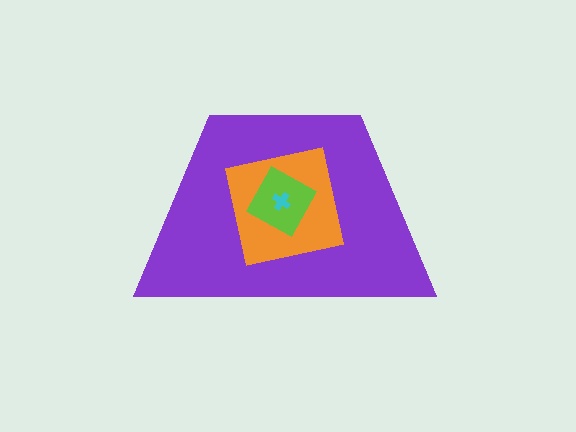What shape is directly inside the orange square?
The lime diamond.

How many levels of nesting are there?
4.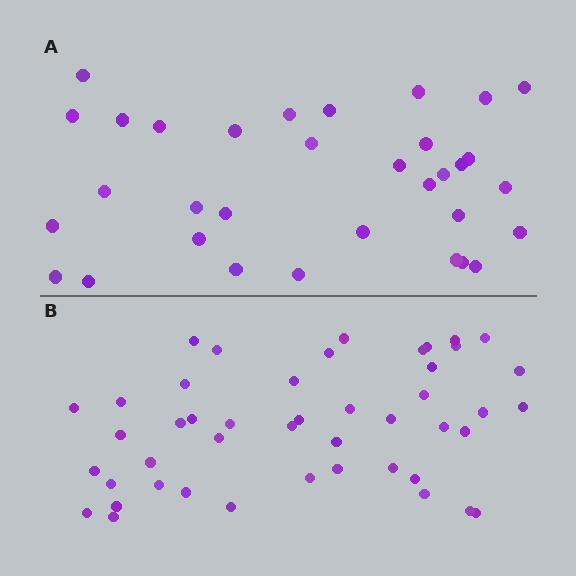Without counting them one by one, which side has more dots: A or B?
Region B (the bottom region) has more dots.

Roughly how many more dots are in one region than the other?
Region B has approximately 15 more dots than region A.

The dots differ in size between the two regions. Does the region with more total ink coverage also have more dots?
No. Region A has more total ink coverage because its dots are larger, but region B actually contains more individual dots. Total area can be misleading — the number of items is what matters here.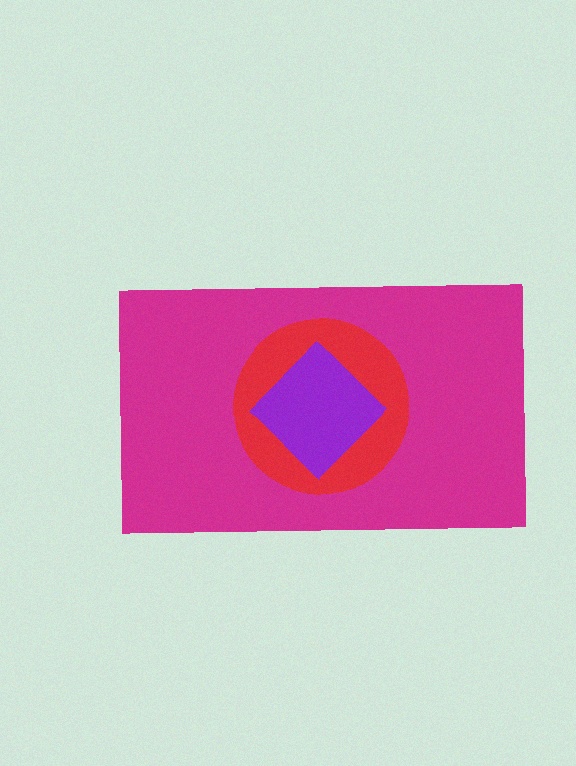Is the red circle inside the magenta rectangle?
Yes.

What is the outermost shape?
The magenta rectangle.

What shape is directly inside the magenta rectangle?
The red circle.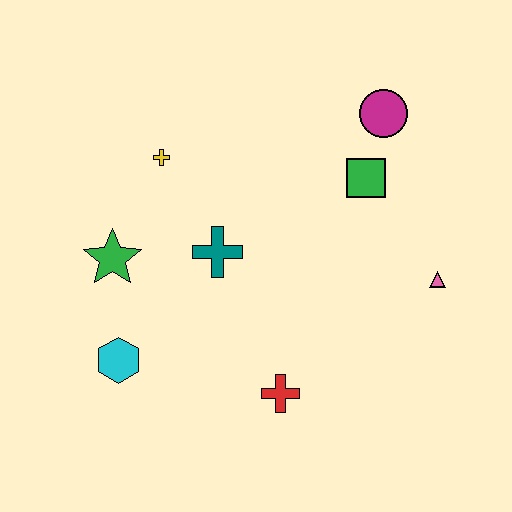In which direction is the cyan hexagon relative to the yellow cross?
The cyan hexagon is below the yellow cross.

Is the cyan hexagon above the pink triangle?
No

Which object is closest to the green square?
The magenta circle is closest to the green square.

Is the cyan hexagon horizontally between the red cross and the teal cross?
No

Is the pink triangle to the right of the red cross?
Yes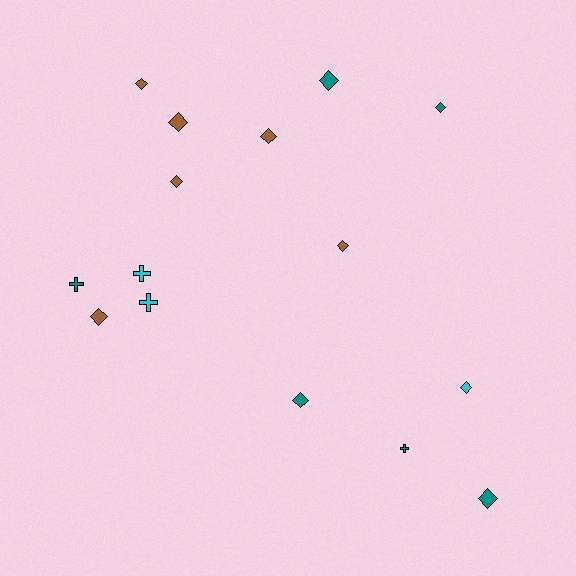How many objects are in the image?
There are 15 objects.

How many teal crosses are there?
There are 2 teal crosses.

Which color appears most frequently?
Brown, with 6 objects.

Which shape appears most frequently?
Diamond, with 11 objects.